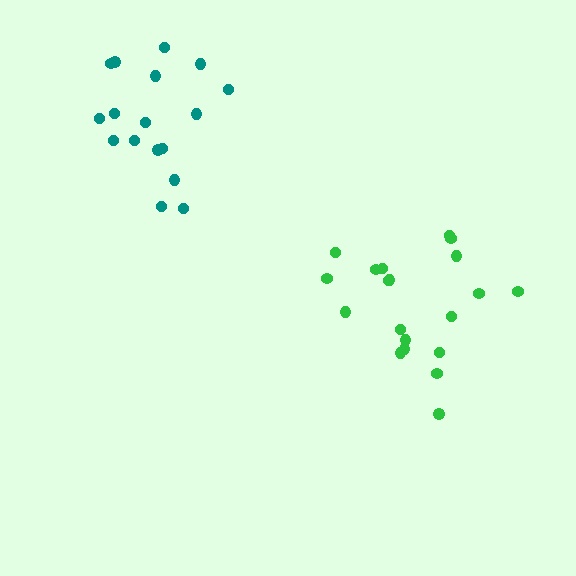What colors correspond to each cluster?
The clusters are colored: teal, green.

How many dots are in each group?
Group 1: 17 dots, Group 2: 20 dots (37 total).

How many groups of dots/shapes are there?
There are 2 groups.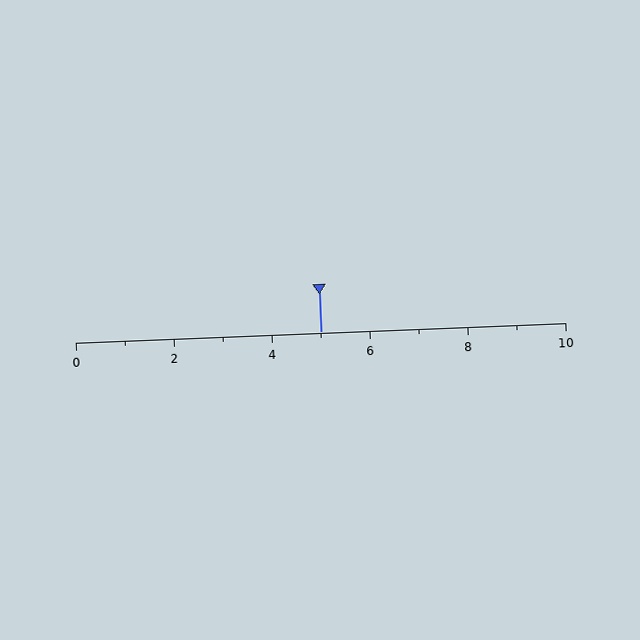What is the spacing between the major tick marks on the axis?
The major ticks are spaced 2 apart.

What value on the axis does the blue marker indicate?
The marker indicates approximately 5.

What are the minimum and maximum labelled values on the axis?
The axis runs from 0 to 10.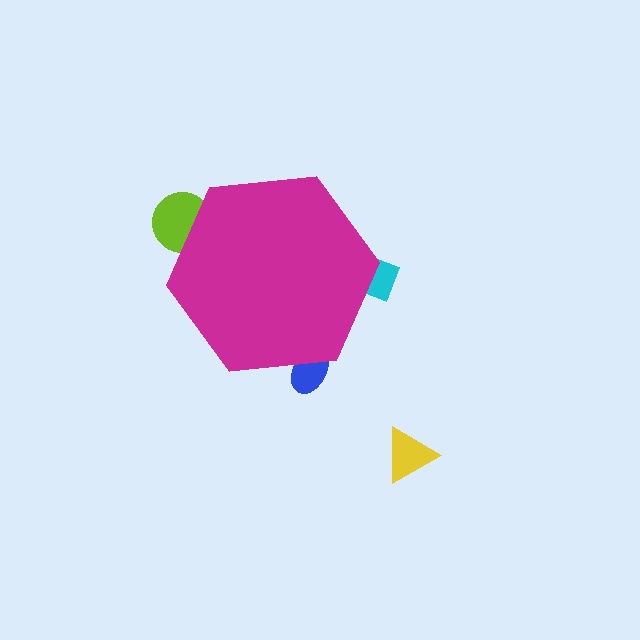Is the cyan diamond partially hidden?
Yes, the cyan diamond is partially hidden behind the magenta hexagon.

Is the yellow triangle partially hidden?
No, the yellow triangle is fully visible.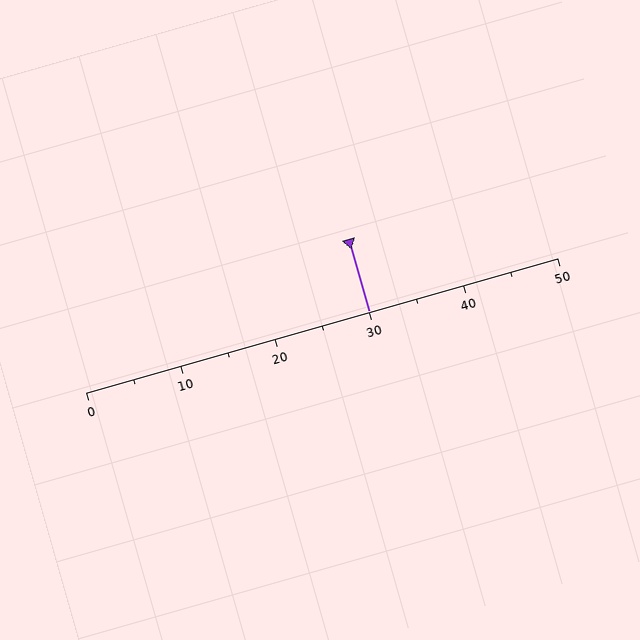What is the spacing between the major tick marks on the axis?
The major ticks are spaced 10 apart.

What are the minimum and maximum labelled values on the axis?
The axis runs from 0 to 50.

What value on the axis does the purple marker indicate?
The marker indicates approximately 30.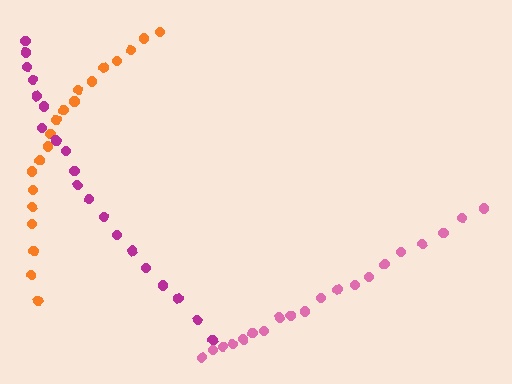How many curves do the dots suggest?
There are 3 distinct paths.